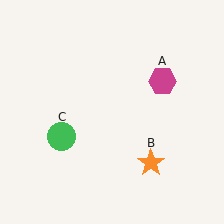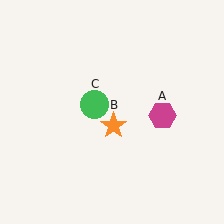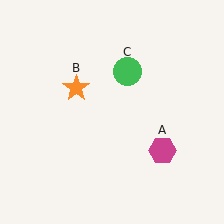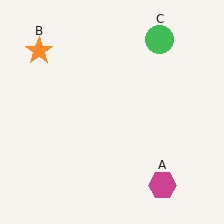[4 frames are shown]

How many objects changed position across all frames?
3 objects changed position: magenta hexagon (object A), orange star (object B), green circle (object C).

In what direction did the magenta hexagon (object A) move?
The magenta hexagon (object A) moved down.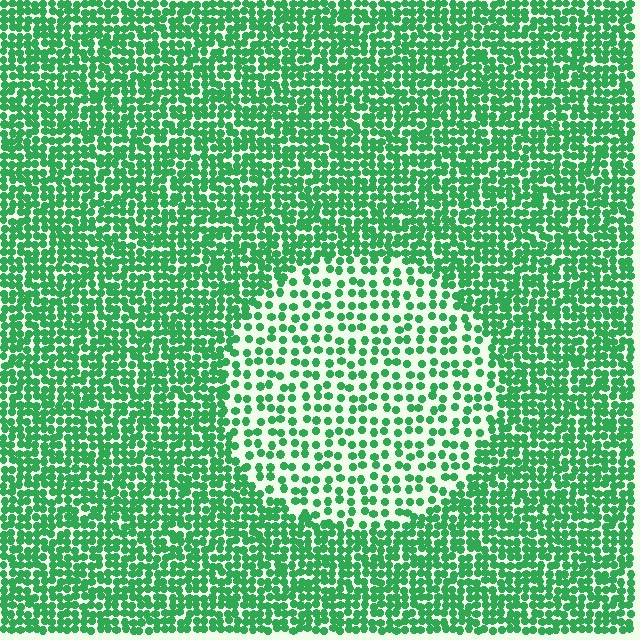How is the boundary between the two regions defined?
The boundary is defined by a change in element density (approximately 2.1x ratio). All elements are the same color, size, and shape.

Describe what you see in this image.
The image contains small green elements arranged at two different densities. A circle-shaped region is visible where the elements are less densely packed than the surrounding area.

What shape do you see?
I see a circle.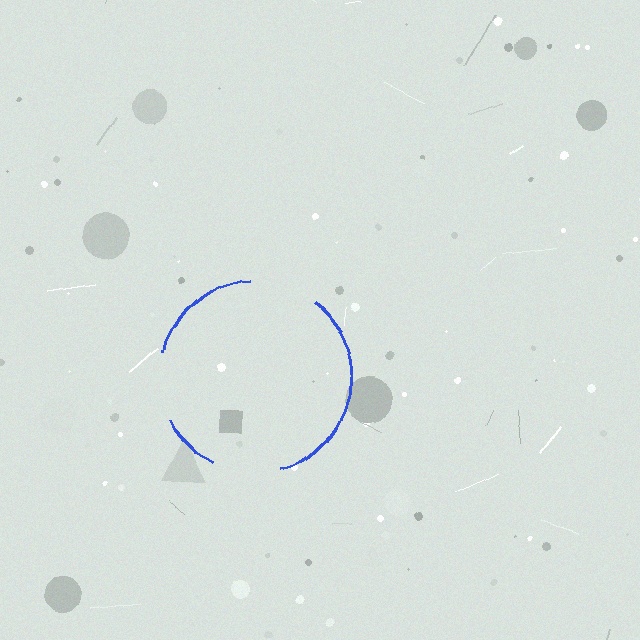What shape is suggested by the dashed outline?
The dashed outline suggests a circle.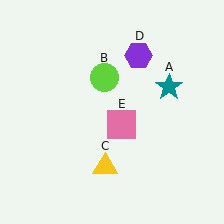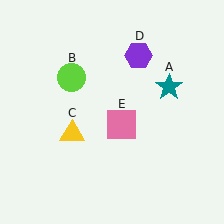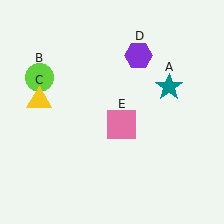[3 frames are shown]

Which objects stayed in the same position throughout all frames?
Teal star (object A) and purple hexagon (object D) and pink square (object E) remained stationary.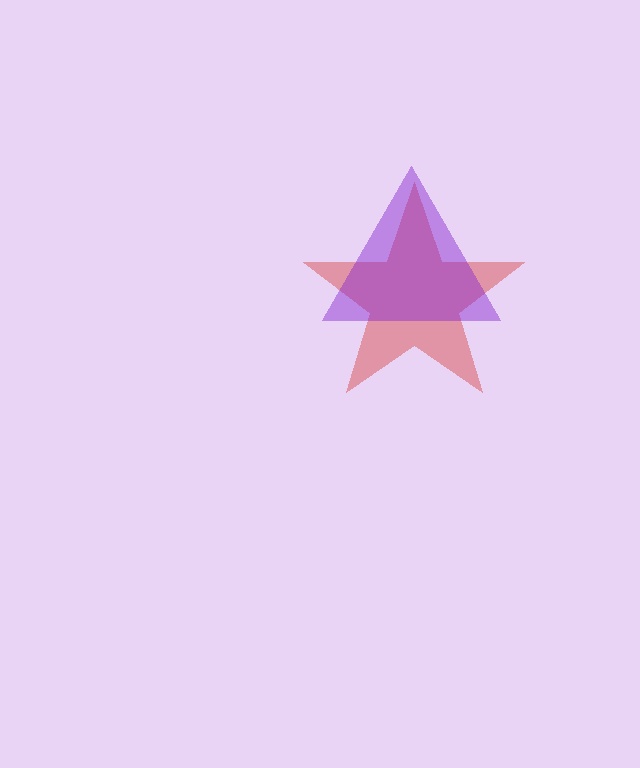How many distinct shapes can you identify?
There are 2 distinct shapes: a red star, a purple triangle.